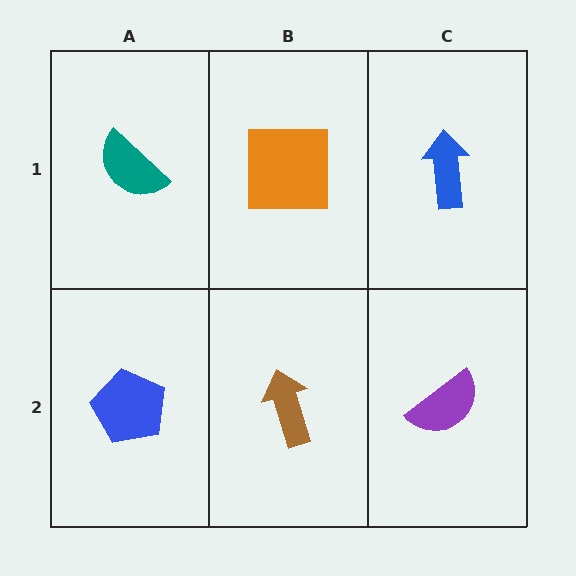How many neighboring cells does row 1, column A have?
2.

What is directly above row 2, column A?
A teal semicircle.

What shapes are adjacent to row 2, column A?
A teal semicircle (row 1, column A), a brown arrow (row 2, column B).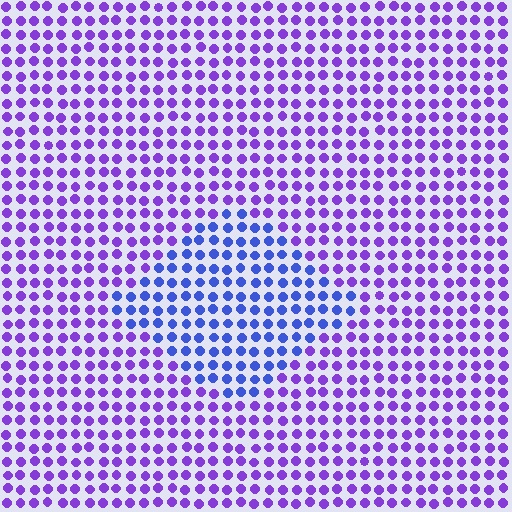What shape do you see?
I see a diamond.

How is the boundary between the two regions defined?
The boundary is defined purely by a slight shift in hue (about 39 degrees). Spacing, size, and orientation are identical on both sides.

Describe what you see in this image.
The image is filled with small purple elements in a uniform arrangement. A diamond-shaped region is visible where the elements are tinted to a slightly different hue, forming a subtle color boundary.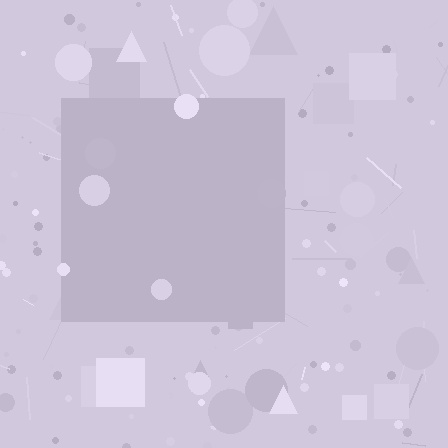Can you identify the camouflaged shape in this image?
The camouflaged shape is a square.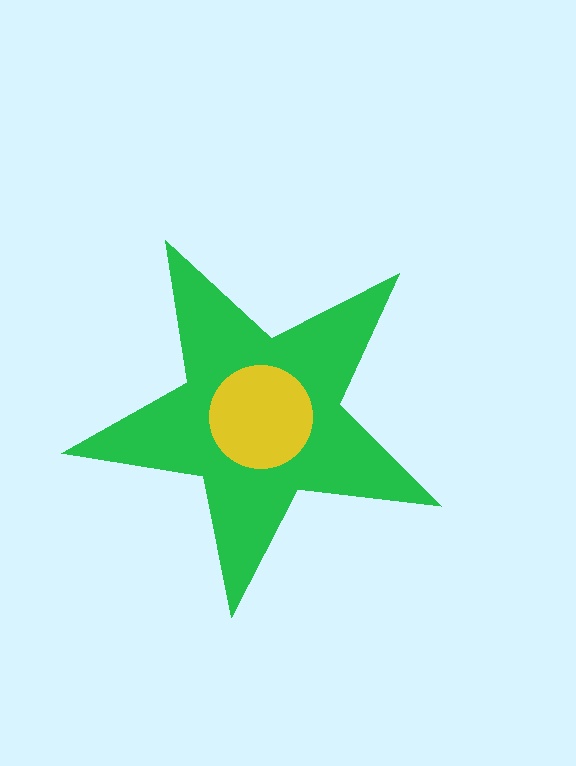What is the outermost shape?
The green star.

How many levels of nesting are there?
2.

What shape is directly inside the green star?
The yellow circle.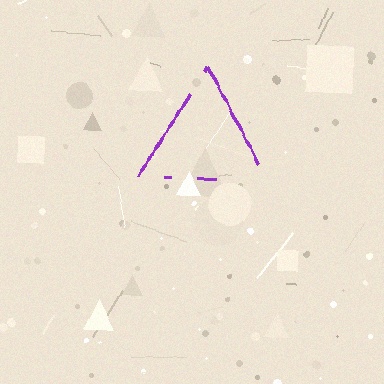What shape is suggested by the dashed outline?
The dashed outline suggests a triangle.